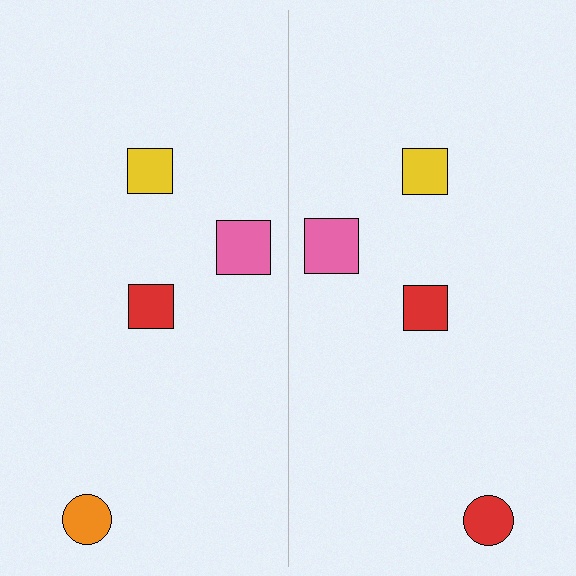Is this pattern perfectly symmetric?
No, the pattern is not perfectly symmetric. The red circle on the right side breaks the symmetry — its mirror counterpart is orange.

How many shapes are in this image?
There are 8 shapes in this image.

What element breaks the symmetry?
The red circle on the right side breaks the symmetry — its mirror counterpart is orange.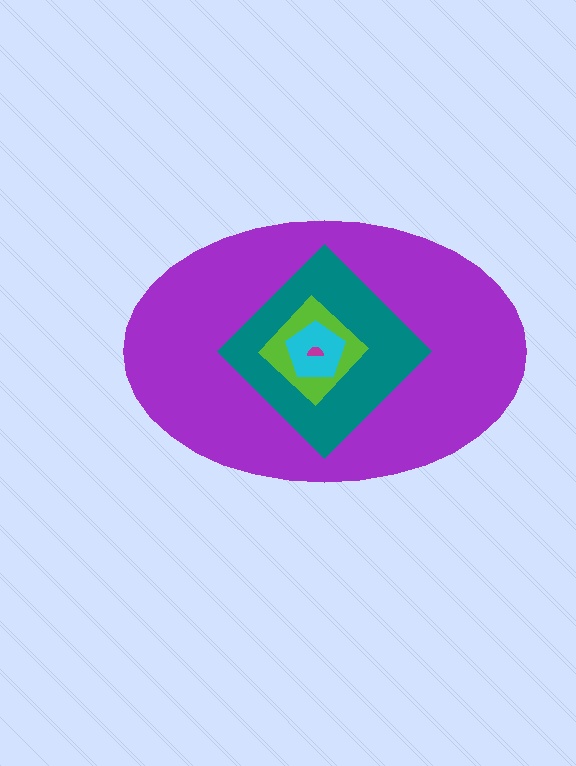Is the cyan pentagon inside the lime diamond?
Yes.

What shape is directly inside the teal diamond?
The lime diamond.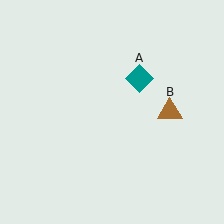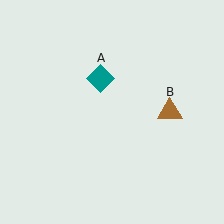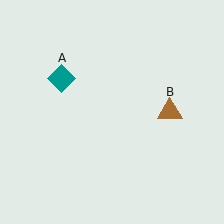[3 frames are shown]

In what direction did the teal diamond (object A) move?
The teal diamond (object A) moved left.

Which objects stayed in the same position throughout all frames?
Brown triangle (object B) remained stationary.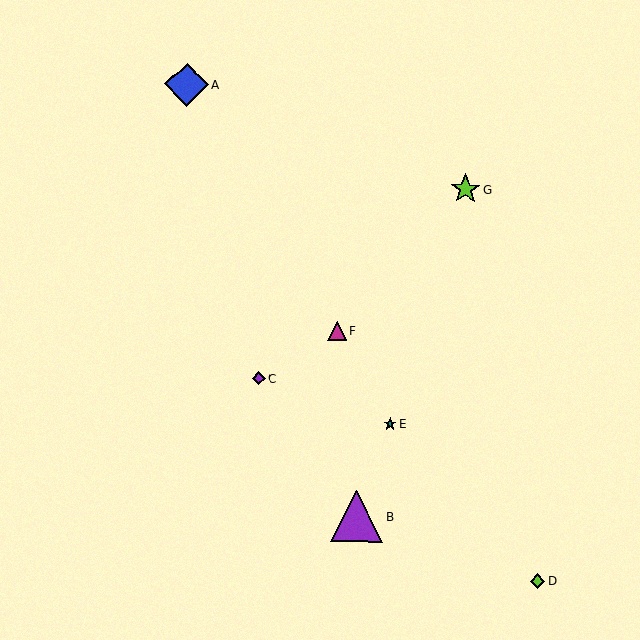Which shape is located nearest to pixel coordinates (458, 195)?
The lime star (labeled G) at (466, 189) is nearest to that location.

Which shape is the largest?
The purple triangle (labeled B) is the largest.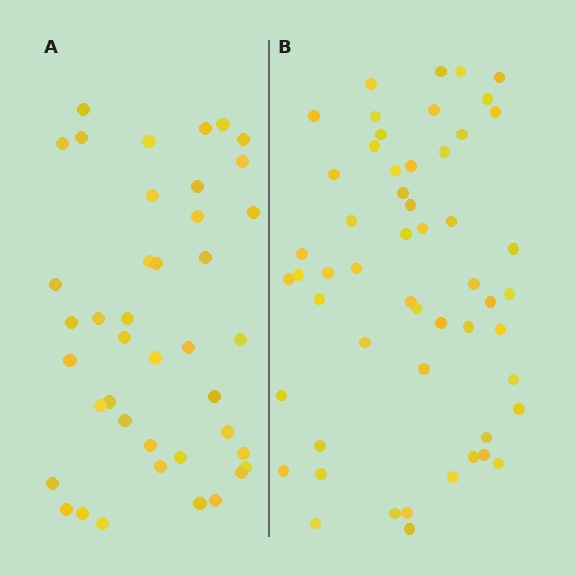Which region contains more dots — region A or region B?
Region B (the right region) has more dots.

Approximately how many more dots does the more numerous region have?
Region B has approximately 15 more dots than region A.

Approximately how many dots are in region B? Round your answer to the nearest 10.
About 50 dots. (The exact count is 54, which rounds to 50.)